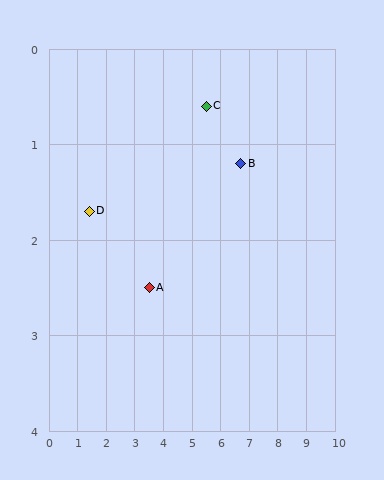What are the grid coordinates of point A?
Point A is at approximately (3.5, 2.5).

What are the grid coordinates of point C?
Point C is at approximately (5.5, 0.6).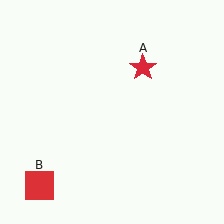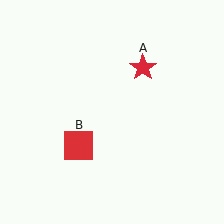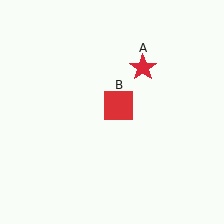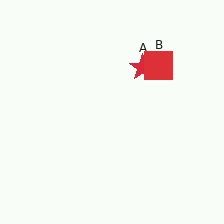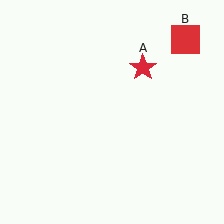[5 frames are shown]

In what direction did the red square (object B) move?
The red square (object B) moved up and to the right.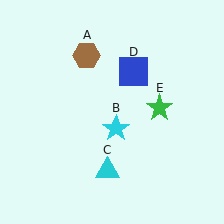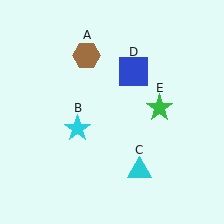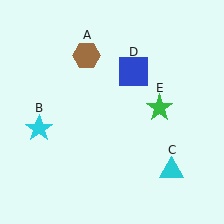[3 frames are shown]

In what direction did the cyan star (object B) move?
The cyan star (object B) moved left.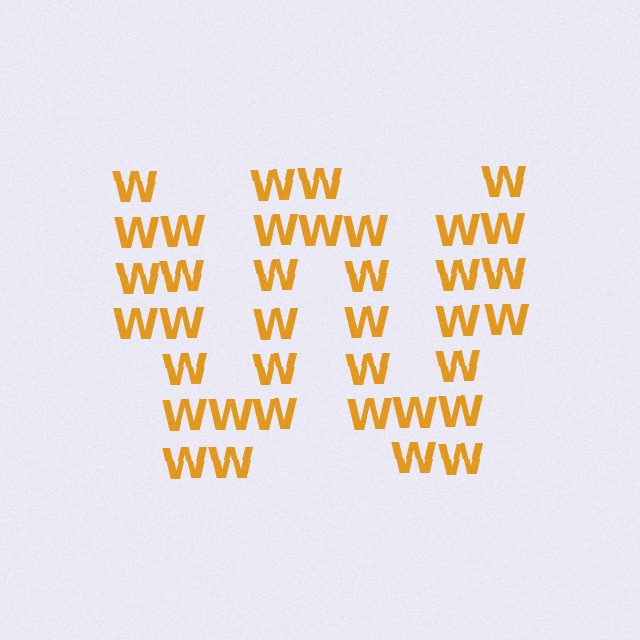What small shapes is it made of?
It is made of small letter W's.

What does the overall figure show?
The overall figure shows the letter W.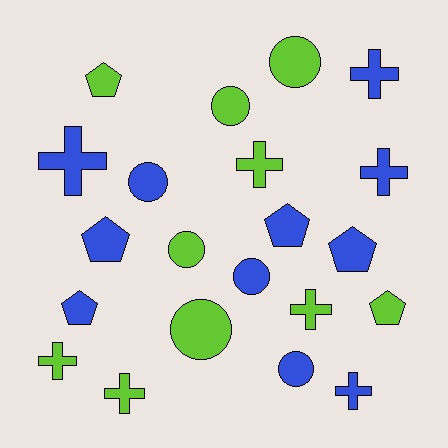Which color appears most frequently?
Blue, with 11 objects.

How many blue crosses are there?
There are 4 blue crosses.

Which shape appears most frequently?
Cross, with 8 objects.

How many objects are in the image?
There are 21 objects.